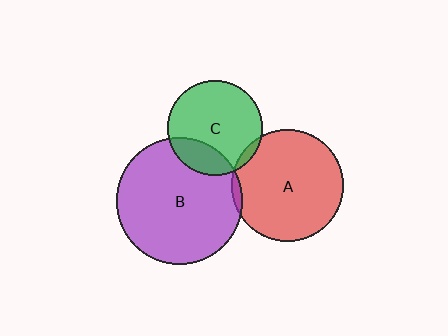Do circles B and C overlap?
Yes.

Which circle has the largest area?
Circle B (purple).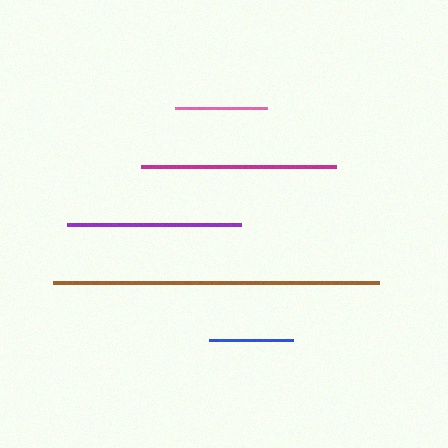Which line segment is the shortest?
The blue line is the shortest at approximately 85 pixels.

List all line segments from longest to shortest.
From longest to shortest: brown, magenta, purple, pink, blue.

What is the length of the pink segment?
The pink segment is approximately 92 pixels long.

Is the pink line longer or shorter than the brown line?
The brown line is longer than the pink line.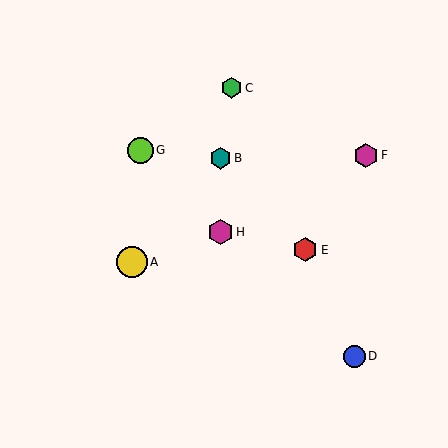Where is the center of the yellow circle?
The center of the yellow circle is at (132, 262).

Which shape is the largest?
The yellow circle (labeled A) is the largest.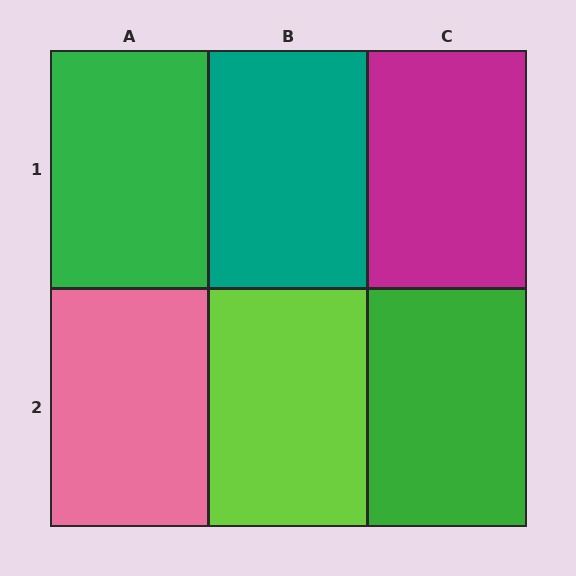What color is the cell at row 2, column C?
Green.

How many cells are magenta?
1 cell is magenta.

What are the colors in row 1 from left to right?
Green, teal, magenta.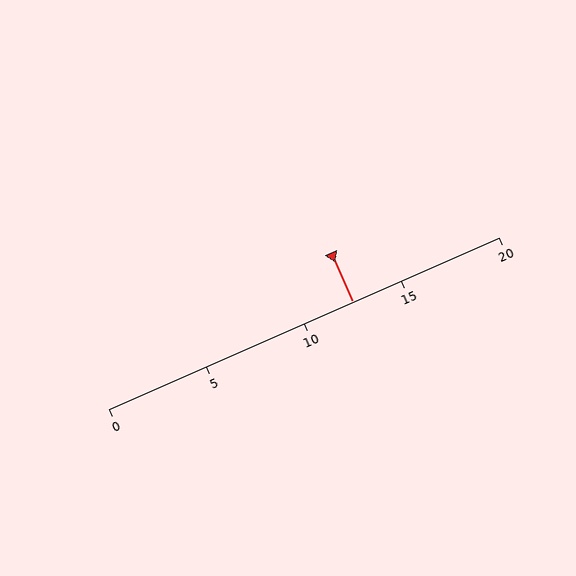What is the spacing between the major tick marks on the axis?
The major ticks are spaced 5 apart.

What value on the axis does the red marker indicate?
The marker indicates approximately 12.5.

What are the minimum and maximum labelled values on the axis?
The axis runs from 0 to 20.